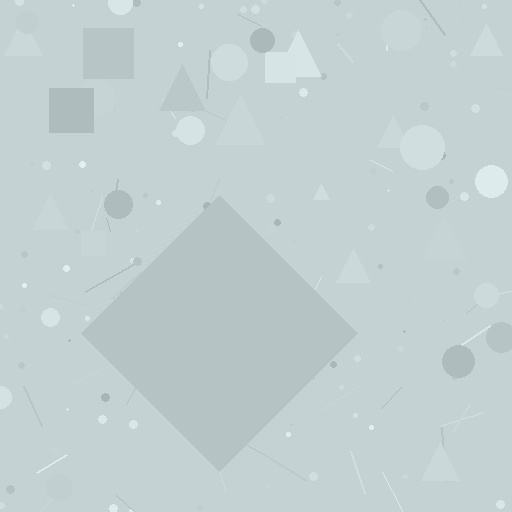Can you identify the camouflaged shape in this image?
The camouflaged shape is a diamond.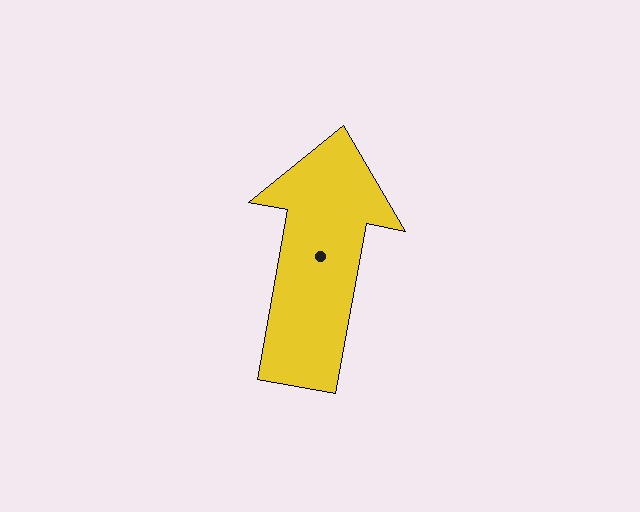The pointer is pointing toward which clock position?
Roughly 12 o'clock.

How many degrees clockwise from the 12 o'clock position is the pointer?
Approximately 10 degrees.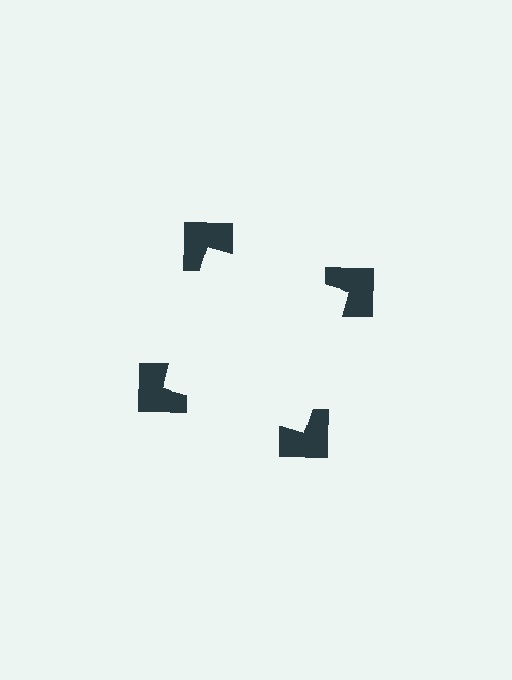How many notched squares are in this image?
There are 4 — one at each vertex of the illusory square.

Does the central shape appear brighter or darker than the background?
It typically appears slightly brighter than the background, even though no actual brightness change is drawn.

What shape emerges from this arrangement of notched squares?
An illusory square — its edges are inferred from the aligned wedge cuts in the notched squares, not physically drawn.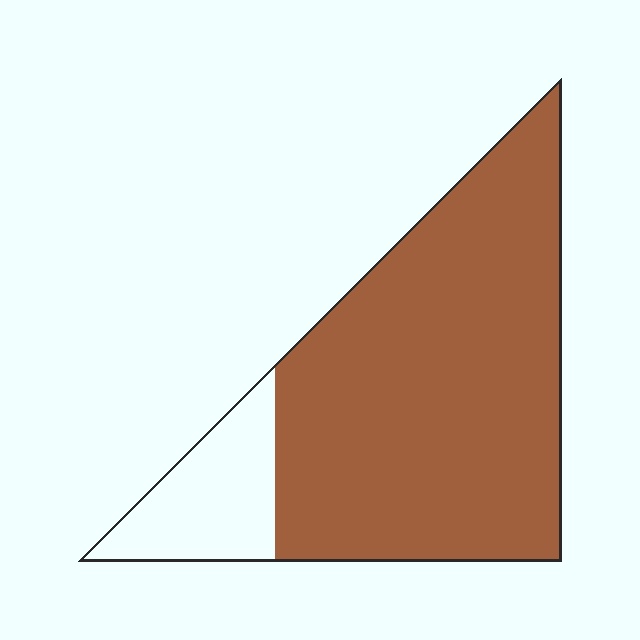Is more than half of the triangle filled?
Yes.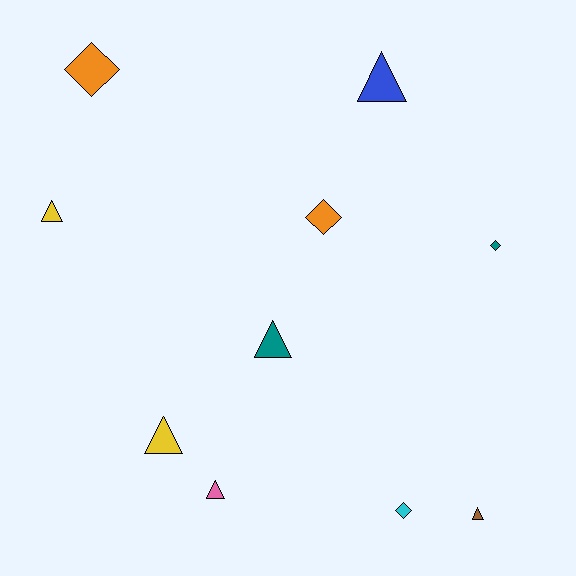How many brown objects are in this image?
There is 1 brown object.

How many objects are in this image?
There are 10 objects.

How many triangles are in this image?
There are 6 triangles.